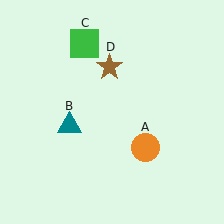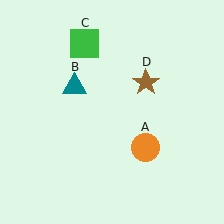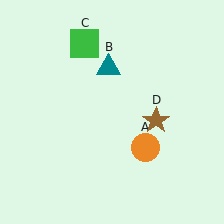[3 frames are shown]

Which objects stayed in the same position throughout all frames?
Orange circle (object A) and green square (object C) remained stationary.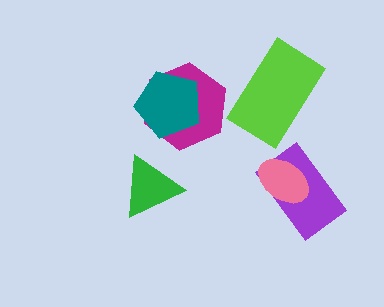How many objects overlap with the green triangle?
0 objects overlap with the green triangle.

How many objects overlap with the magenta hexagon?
1 object overlaps with the magenta hexagon.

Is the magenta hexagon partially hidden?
Yes, it is partially covered by another shape.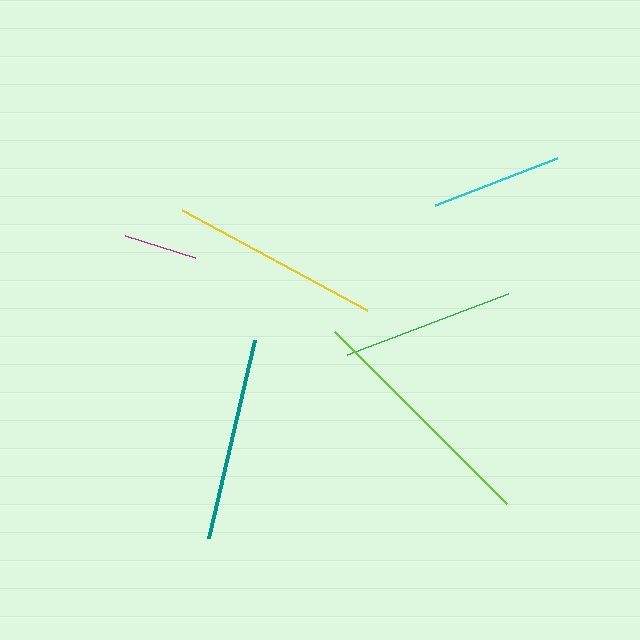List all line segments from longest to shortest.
From longest to shortest: lime, yellow, teal, green, cyan, magenta.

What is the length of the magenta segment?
The magenta segment is approximately 73 pixels long.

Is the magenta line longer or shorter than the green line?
The green line is longer than the magenta line.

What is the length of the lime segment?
The lime segment is approximately 243 pixels long.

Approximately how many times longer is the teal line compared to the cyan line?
The teal line is approximately 1.6 times the length of the cyan line.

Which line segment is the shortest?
The magenta line is the shortest at approximately 73 pixels.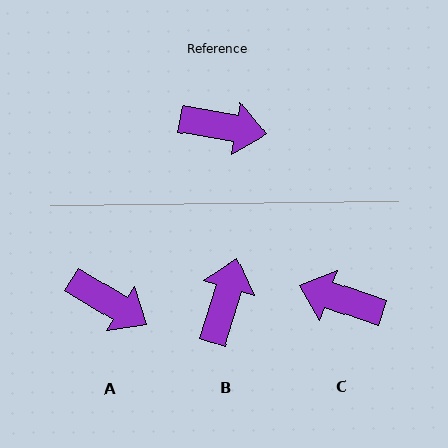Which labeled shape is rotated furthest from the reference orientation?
C, about 171 degrees away.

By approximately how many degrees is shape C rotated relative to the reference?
Approximately 171 degrees counter-clockwise.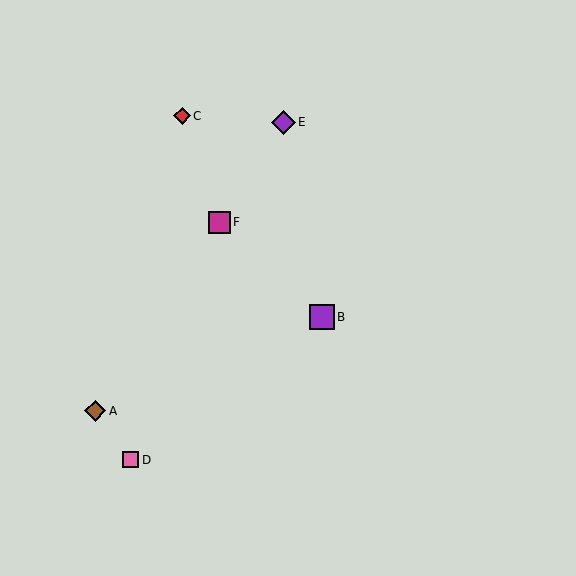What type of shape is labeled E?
Shape E is a purple diamond.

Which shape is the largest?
The purple square (labeled B) is the largest.